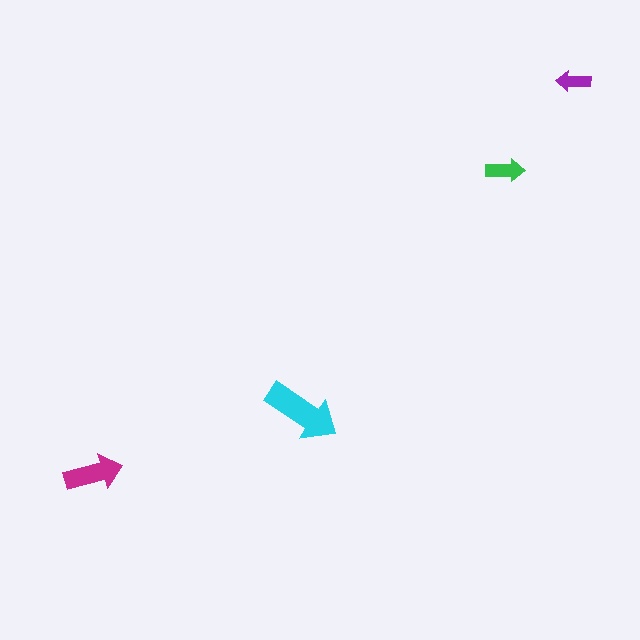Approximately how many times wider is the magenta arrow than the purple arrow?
About 1.5 times wider.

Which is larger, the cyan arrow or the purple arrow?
The cyan one.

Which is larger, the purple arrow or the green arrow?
The green one.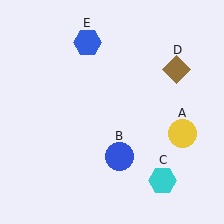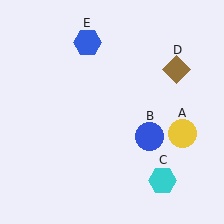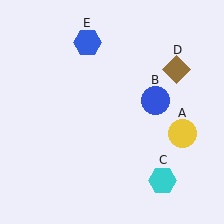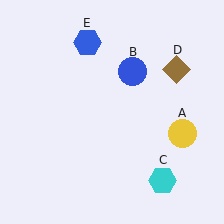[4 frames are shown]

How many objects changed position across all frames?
1 object changed position: blue circle (object B).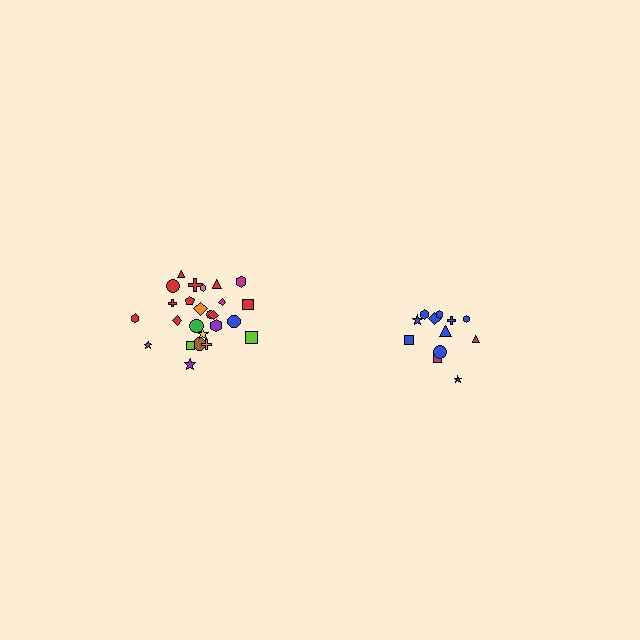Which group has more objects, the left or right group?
The left group.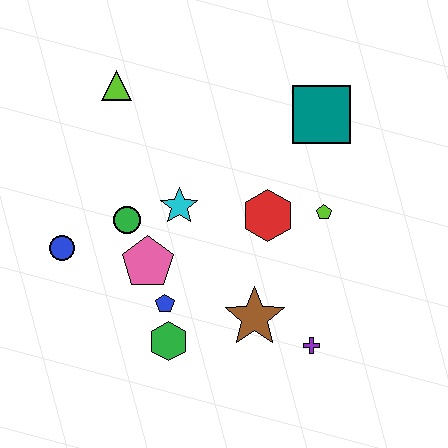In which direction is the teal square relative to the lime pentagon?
The teal square is above the lime pentagon.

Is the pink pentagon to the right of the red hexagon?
No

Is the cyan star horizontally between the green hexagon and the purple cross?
Yes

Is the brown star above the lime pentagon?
No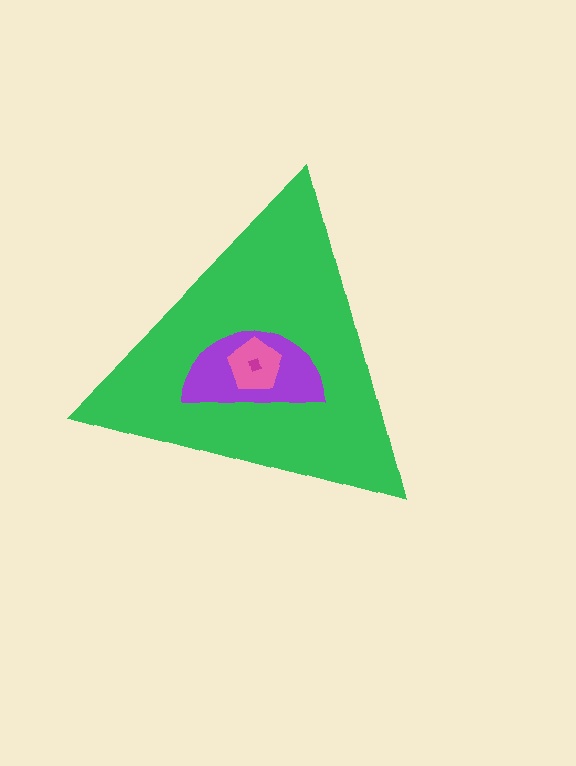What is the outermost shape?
The green triangle.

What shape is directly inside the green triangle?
The purple semicircle.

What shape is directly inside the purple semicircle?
The pink pentagon.